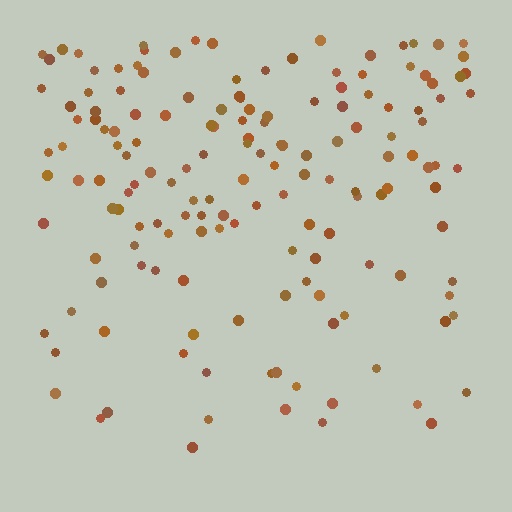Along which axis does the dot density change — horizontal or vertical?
Vertical.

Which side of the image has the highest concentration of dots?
The top.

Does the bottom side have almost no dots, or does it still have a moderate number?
Still a moderate number, just noticeably fewer than the top.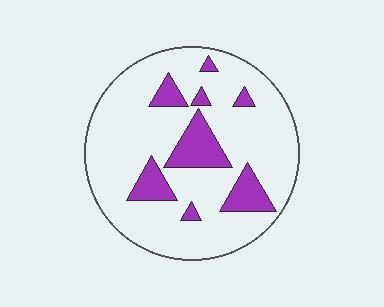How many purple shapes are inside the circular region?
8.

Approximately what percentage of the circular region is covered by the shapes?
Approximately 20%.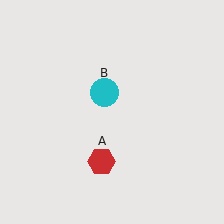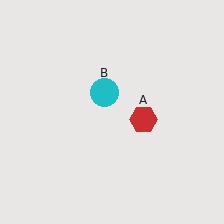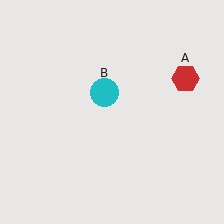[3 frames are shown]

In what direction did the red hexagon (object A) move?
The red hexagon (object A) moved up and to the right.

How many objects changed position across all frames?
1 object changed position: red hexagon (object A).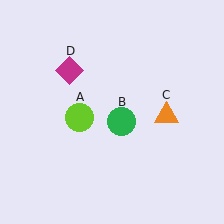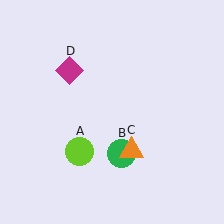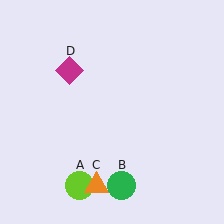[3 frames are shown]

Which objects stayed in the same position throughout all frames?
Magenta diamond (object D) remained stationary.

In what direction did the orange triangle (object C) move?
The orange triangle (object C) moved down and to the left.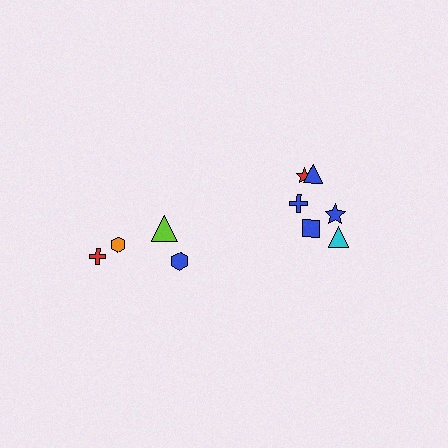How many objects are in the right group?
There are 6 objects.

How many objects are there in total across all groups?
There are 10 objects.